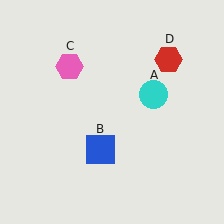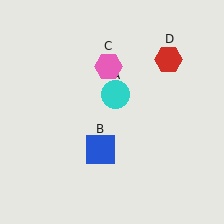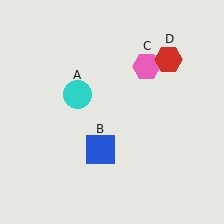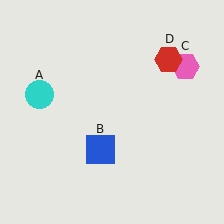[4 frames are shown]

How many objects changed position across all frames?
2 objects changed position: cyan circle (object A), pink hexagon (object C).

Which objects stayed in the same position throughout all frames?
Blue square (object B) and red hexagon (object D) remained stationary.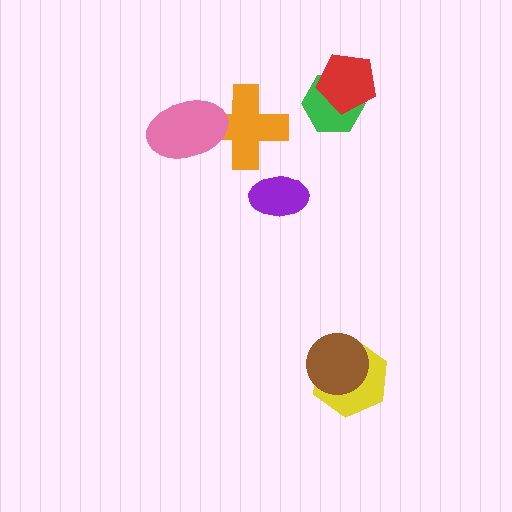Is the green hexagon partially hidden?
Yes, it is partially covered by another shape.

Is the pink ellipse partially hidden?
No, no other shape covers it.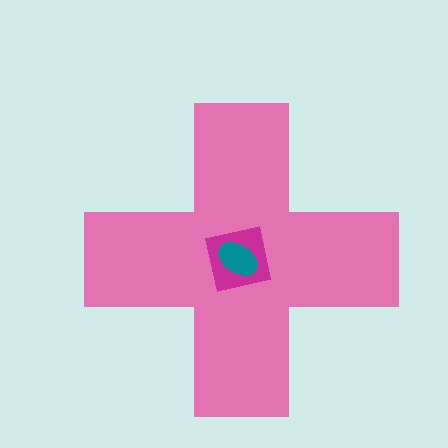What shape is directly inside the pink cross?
The magenta square.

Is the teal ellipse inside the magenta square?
Yes.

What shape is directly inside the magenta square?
The teal ellipse.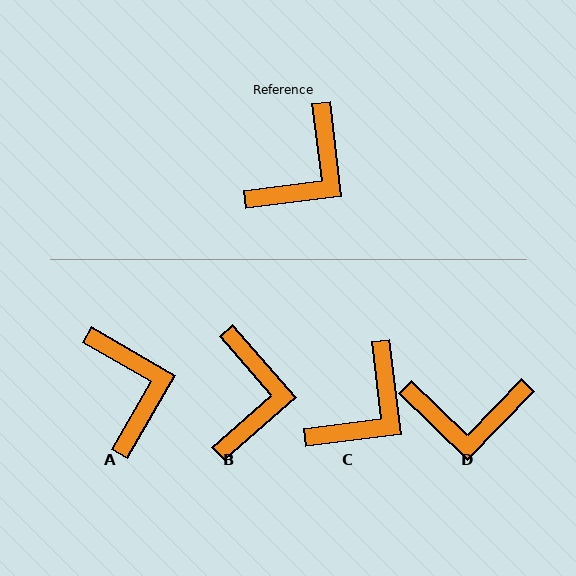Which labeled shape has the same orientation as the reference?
C.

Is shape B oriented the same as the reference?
No, it is off by about 34 degrees.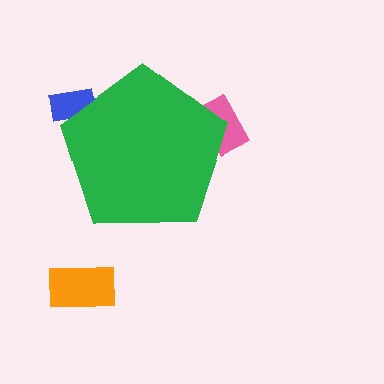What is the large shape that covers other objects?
A green pentagon.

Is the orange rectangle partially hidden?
No, the orange rectangle is fully visible.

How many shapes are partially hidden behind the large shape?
2 shapes are partially hidden.